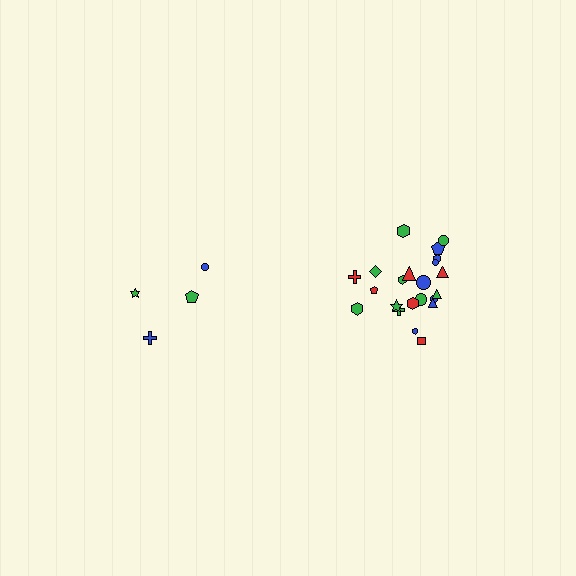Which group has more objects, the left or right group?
The right group.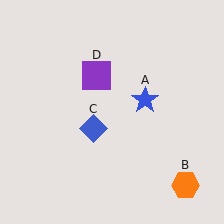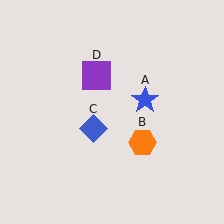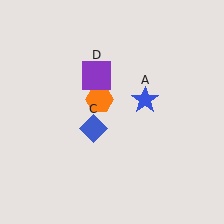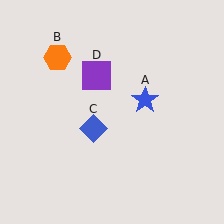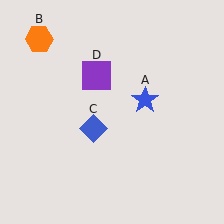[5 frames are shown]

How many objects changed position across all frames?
1 object changed position: orange hexagon (object B).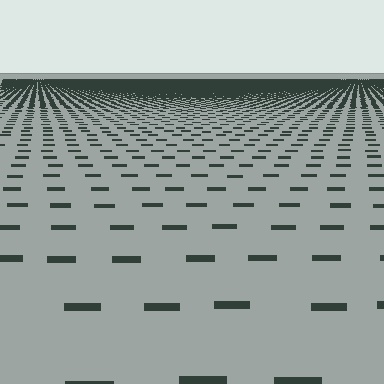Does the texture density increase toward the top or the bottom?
Density increases toward the top.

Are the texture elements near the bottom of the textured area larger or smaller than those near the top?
Larger. Near the bottom, elements are closer to the viewer and appear at a bigger on-screen size.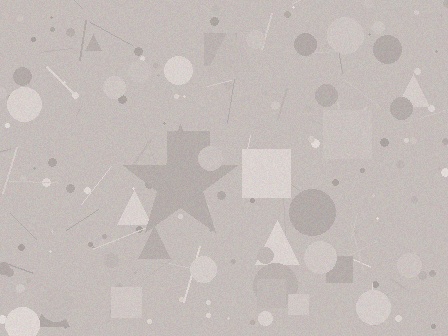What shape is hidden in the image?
A star is hidden in the image.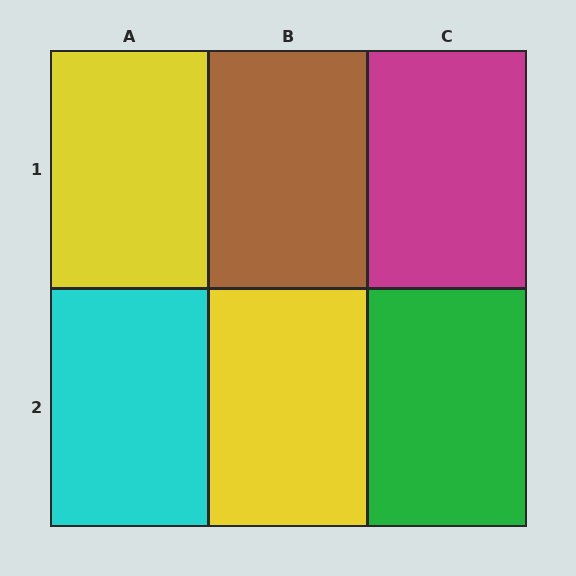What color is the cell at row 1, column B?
Brown.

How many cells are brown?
1 cell is brown.